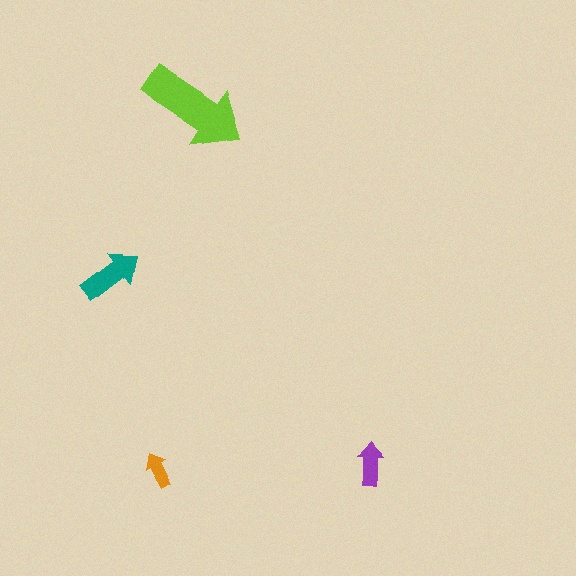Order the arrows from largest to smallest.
the lime one, the teal one, the purple one, the orange one.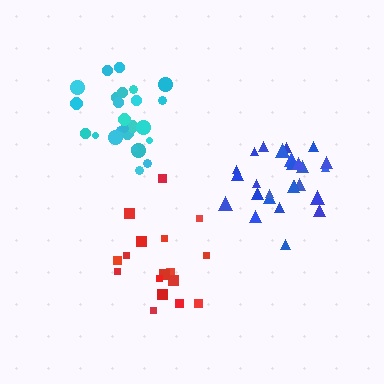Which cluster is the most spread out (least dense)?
Red.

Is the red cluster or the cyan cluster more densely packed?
Cyan.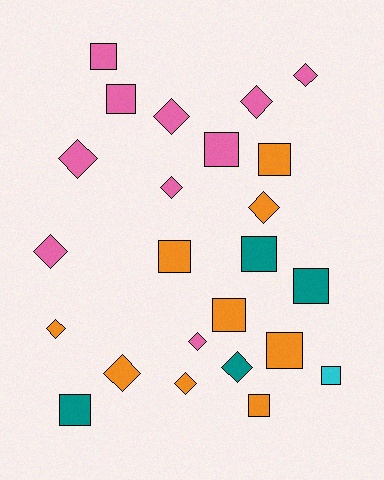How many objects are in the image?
There are 24 objects.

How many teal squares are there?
There are 3 teal squares.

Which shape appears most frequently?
Diamond, with 12 objects.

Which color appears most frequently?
Pink, with 10 objects.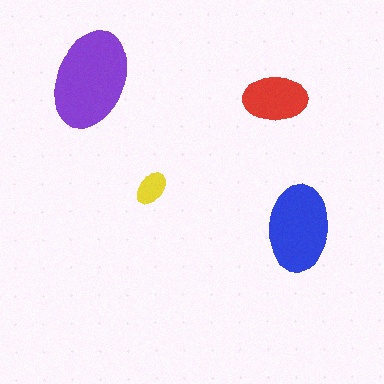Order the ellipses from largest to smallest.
the purple one, the blue one, the red one, the yellow one.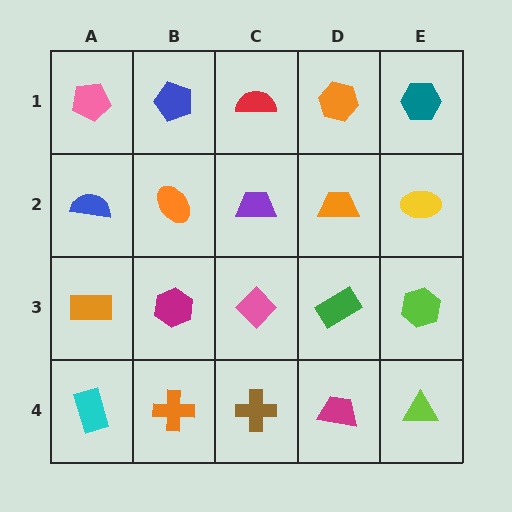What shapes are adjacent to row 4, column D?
A green rectangle (row 3, column D), a brown cross (row 4, column C), a lime triangle (row 4, column E).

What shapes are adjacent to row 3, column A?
A blue semicircle (row 2, column A), a cyan rectangle (row 4, column A), a magenta hexagon (row 3, column B).